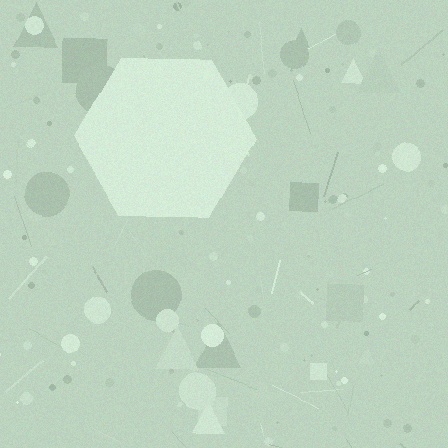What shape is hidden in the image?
A hexagon is hidden in the image.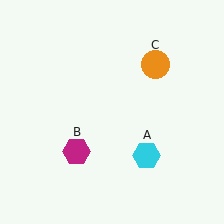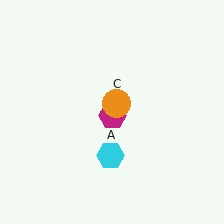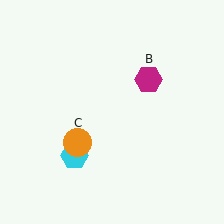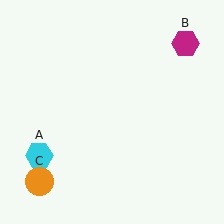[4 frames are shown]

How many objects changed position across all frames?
3 objects changed position: cyan hexagon (object A), magenta hexagon (object B), orange circle (object C).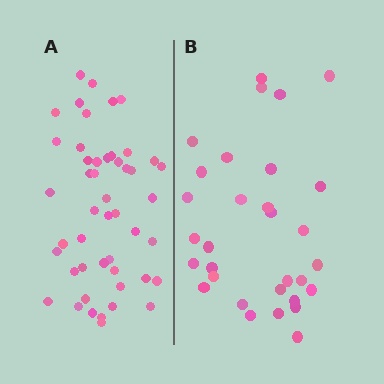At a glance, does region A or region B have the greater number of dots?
Region A (the left region) has more dots.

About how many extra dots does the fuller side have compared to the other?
Region A has approximately 15 more dots than region B.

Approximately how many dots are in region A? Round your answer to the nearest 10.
About 50 dots. (The exact count is 48, which rounds to 50.)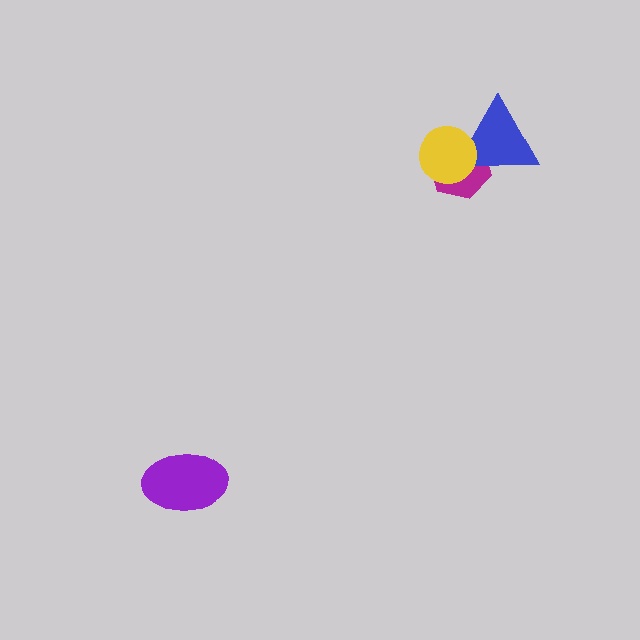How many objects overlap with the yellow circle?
2 objects overlap with the yellow circle.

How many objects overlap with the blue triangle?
2 objects overlap with the blue triangle.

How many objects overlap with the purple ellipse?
0 objects overlap with the purple ellipse.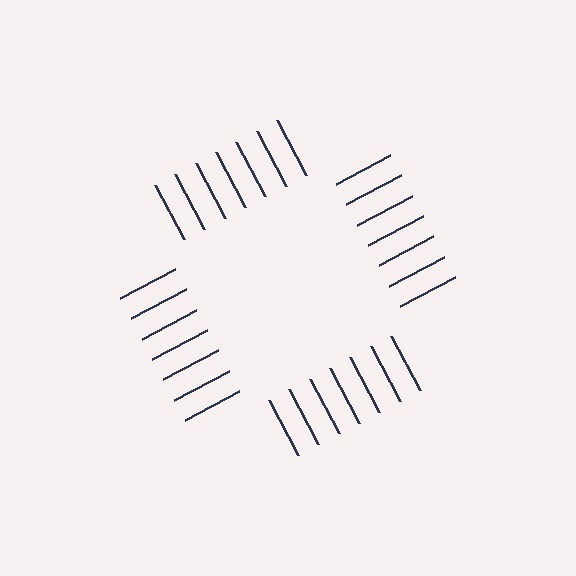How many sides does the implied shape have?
4 sides — the line-ends trace a square.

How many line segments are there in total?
28 — 7 along each of the 4 edges.